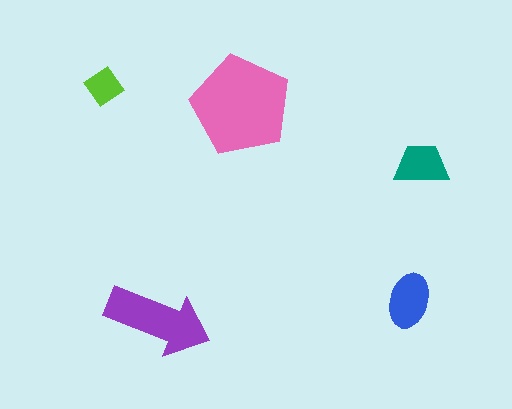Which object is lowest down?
The purple arrow is bottommost.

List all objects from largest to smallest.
The pink pentagon, the purple arrow, the blue ellipse, the teal trapezoid, the lime diamond.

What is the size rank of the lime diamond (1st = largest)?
5th.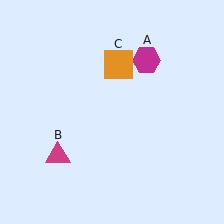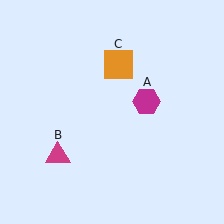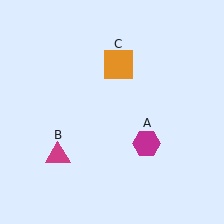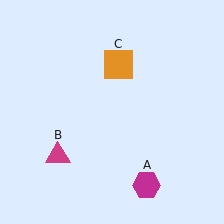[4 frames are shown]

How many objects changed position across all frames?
1 object changed position: magenta hexagon (object A).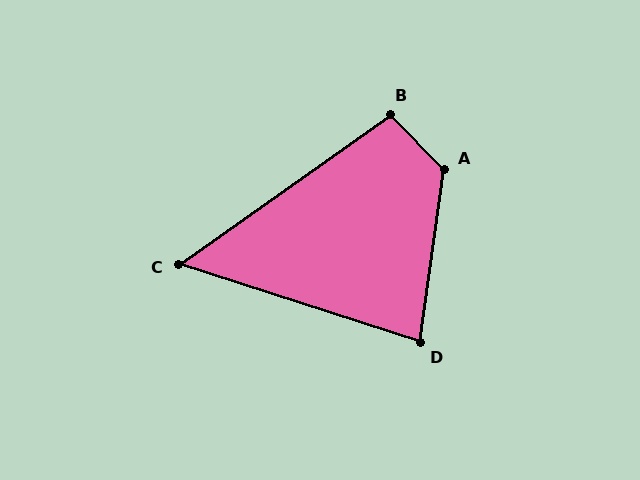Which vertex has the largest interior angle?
A, at approximately 127 degrees.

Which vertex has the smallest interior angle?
C, at approximately 53 degrees.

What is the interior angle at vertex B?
Approximately 100 degrees (obtuse).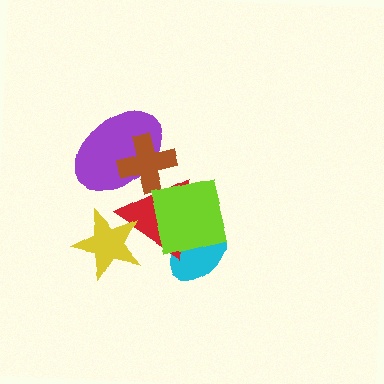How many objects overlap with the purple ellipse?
2 objects overlap with the purple ellipse.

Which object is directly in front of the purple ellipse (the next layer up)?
The brown cross is directly in front of the purple ellipse.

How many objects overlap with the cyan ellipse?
2 objects overlap with the cyan ellipse.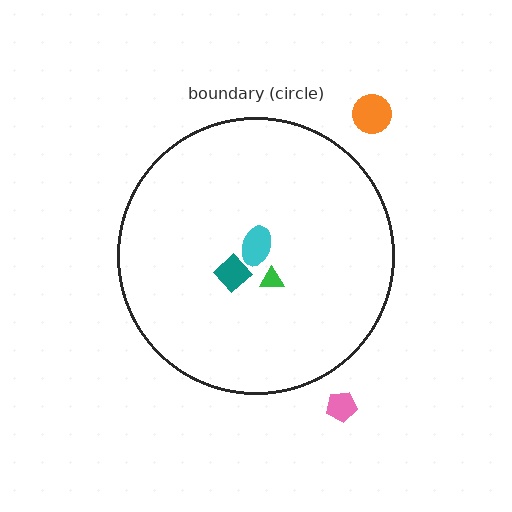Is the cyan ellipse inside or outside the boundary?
Inside.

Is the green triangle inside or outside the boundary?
Inside.